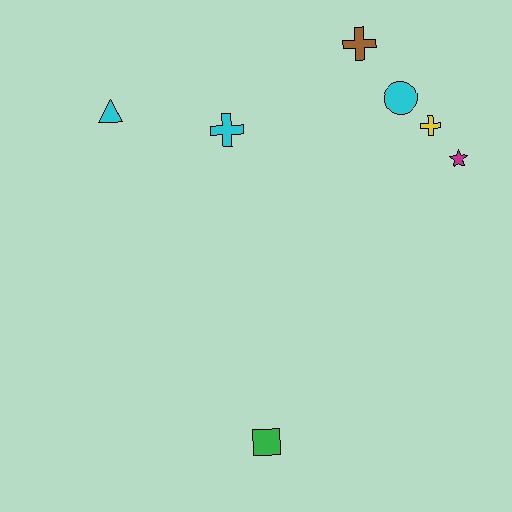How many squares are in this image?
There is 1 square.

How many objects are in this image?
There are 7 objects.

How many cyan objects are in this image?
There are 3 cyan objects.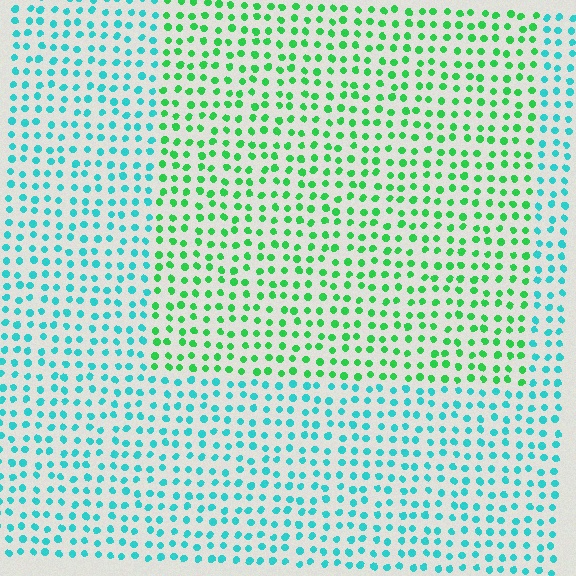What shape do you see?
I see a rectangle.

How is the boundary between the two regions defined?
The boundary is defined purely by a slight shift in hue (about 48 degrees). Spacing, size, and orientation are identical on both sides.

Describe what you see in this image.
The image is filled with small cyan elements in a uniform arrangement. A rectangle-shaped region is visible where the elements are tinted to a slightly different hue, forming a subtle color boundary.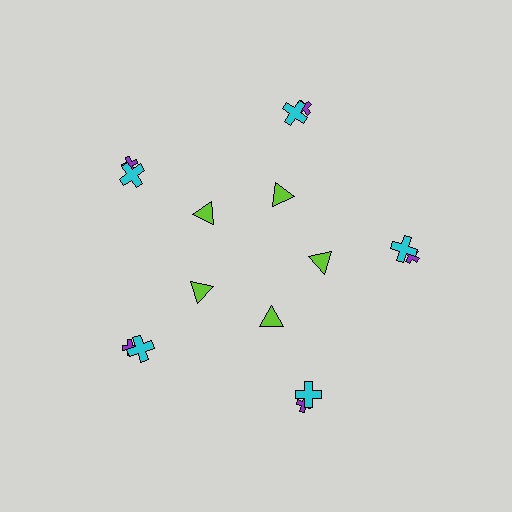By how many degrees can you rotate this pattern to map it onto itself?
The pattern maps onto itself every 72 degrees of rotation.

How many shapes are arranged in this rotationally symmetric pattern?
There are 15 shapes, arranged in 5 groups of 3.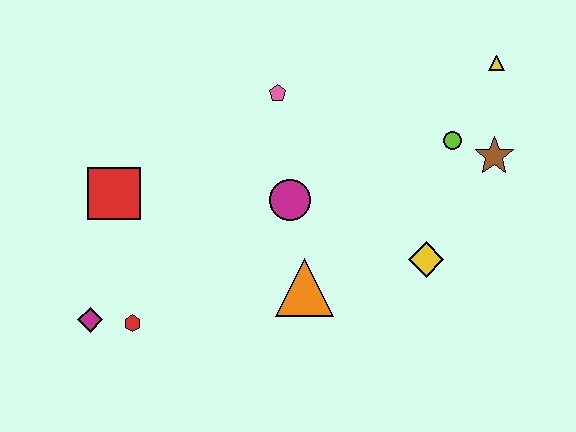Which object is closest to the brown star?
The lime circle is closest to the brown star.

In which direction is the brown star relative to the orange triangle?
The brown star is to the right of the orange triangle.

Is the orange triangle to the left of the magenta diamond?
No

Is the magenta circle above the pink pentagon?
No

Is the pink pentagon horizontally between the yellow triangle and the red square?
Yes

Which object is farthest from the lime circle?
The magenta diamond is farthest from the lime circle.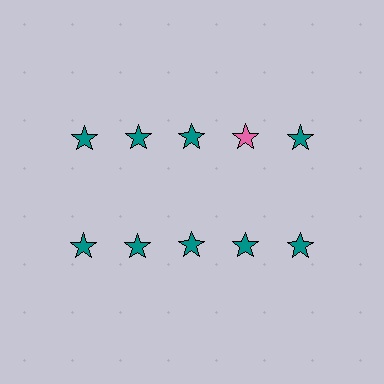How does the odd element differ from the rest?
It has a different color: pink instead of teal.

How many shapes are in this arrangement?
There are 10 shapes arranged in a grid pattern.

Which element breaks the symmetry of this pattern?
The pink star in the top row, second from right column breaks the symmetry. All other shapes are teal stars.